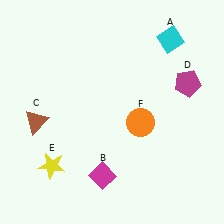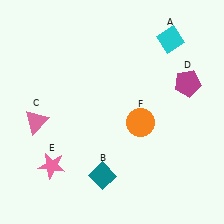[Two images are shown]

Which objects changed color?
B changed from magenta to teal. C changed from brown to pink. E changed from yellow to pink.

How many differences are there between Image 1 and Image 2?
There are 3 differences between the two images.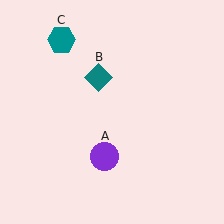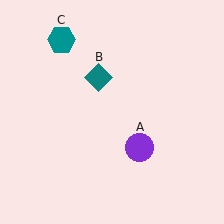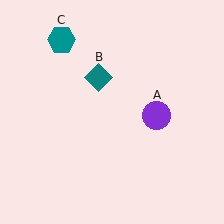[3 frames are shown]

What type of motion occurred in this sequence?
The purple circle (object A) rotated counterclockwise around the center of the scene.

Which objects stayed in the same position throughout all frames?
Teal diamond (object B) and teal hexagon (object C) remained stationary.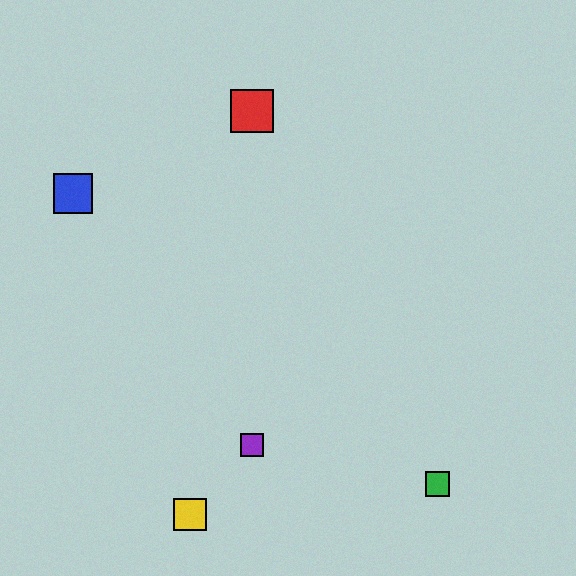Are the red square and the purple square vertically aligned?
Yes, both are at x≈252.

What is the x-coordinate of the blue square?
The blue square is at x≈73.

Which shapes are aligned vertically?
The red square, the purple square are aligned vertically.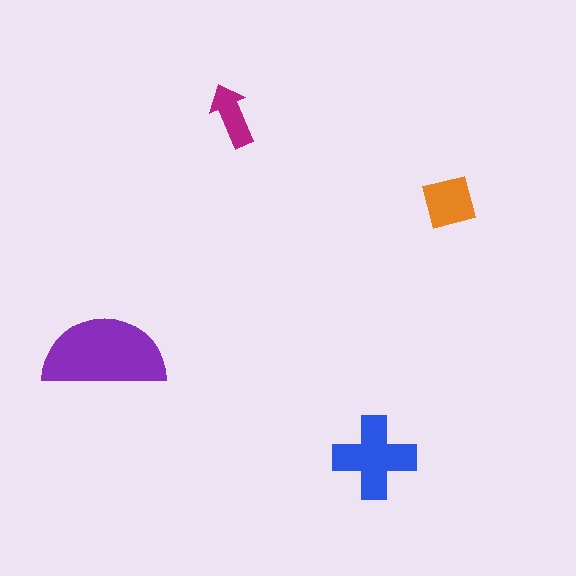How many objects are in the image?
There are 4 objects in the image.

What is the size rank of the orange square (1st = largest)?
3rd.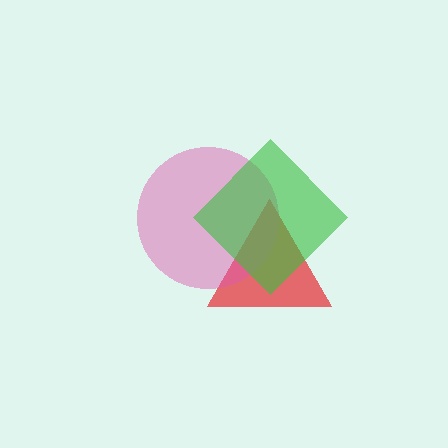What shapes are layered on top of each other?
The layered shapes are: a red triangle, a pink circle, a green diamond.